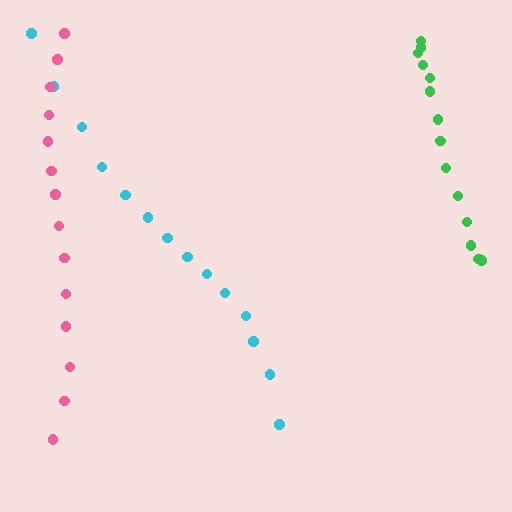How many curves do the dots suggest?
There are 3 distinct paths.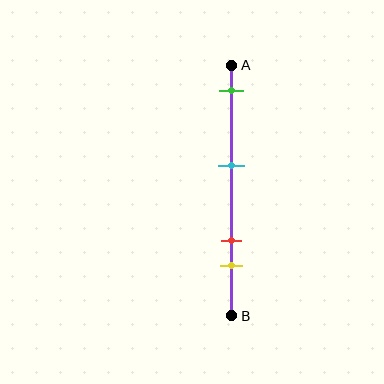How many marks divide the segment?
There are 4 marks dividing the segment.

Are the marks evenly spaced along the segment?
No, the marks are not evenly spaced.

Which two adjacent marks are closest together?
The red and yellow marks are the closest adjacent pair.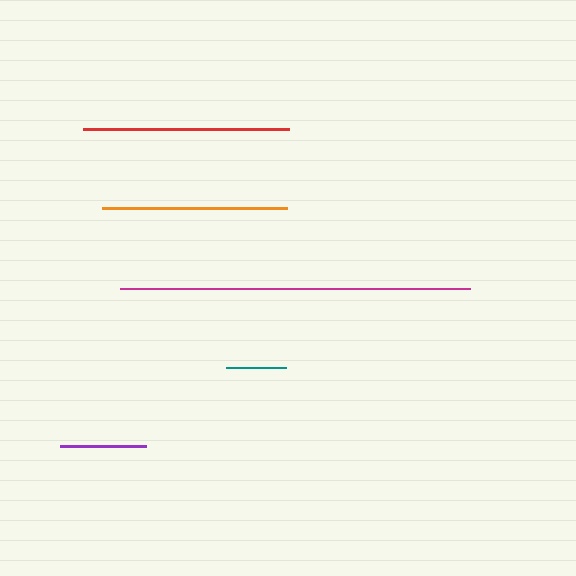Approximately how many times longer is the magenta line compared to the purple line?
The magenta line is approximately 4.1 times the length of the purple line.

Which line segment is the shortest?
The teal line is the shortest at approximately 60 pixels.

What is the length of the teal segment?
The teal segment is approximately 60 pixels long.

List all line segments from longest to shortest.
From longest to shortest: magenta, red, orange, purple, teal.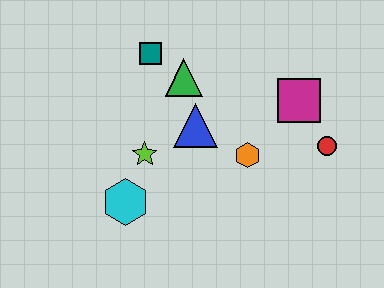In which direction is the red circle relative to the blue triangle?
The red circle is to the right of the blue triangle.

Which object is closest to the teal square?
The green triangle is closest to the teal square.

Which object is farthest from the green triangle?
The red circle is farthest from the green triangle.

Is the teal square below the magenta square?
No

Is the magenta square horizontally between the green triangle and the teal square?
No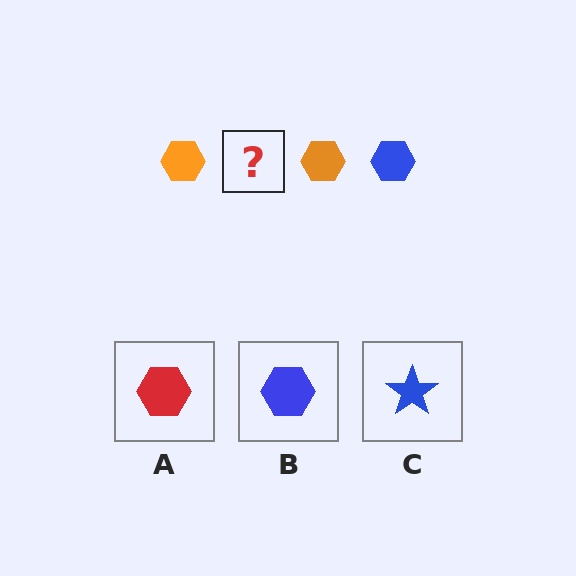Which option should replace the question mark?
Option B.